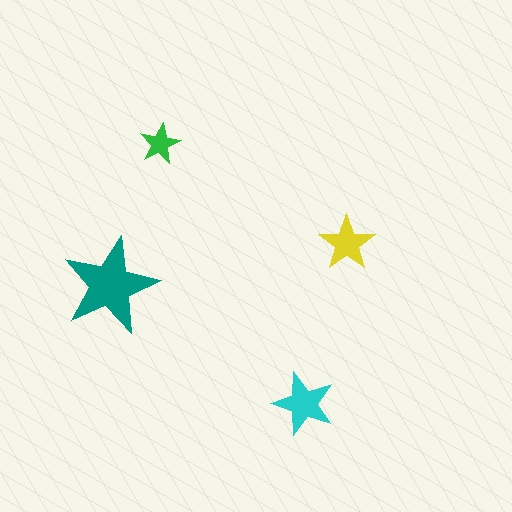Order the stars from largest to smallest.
the teal one, the cyan one, the yellow one, the green one.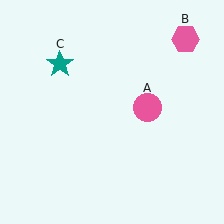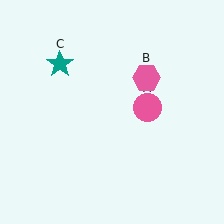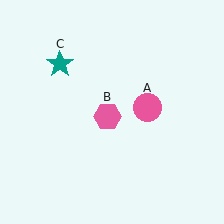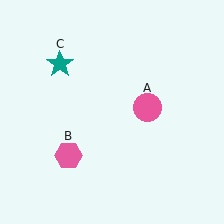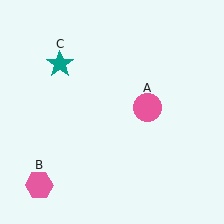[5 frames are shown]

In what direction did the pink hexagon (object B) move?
The pink hexagon (object B) moved down and to the left.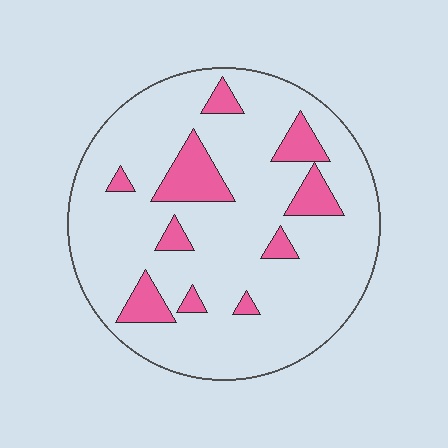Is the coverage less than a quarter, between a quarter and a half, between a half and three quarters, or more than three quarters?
Less than a quarter.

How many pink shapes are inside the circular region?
10.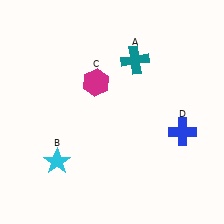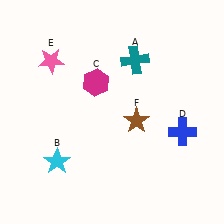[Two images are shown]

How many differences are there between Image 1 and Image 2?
There are 2 differences between the two images.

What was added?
A pink star (E), a brown star (F) were added in Image 2.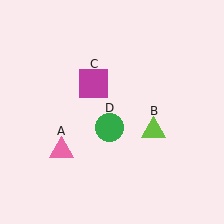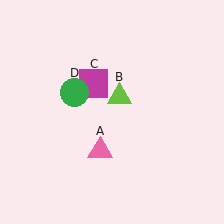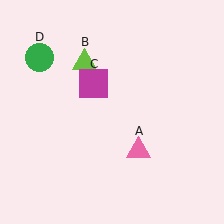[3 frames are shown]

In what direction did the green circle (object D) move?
The green circle (object D) moved up and to the left.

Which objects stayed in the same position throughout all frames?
Magenta square (object C) remained stationary.